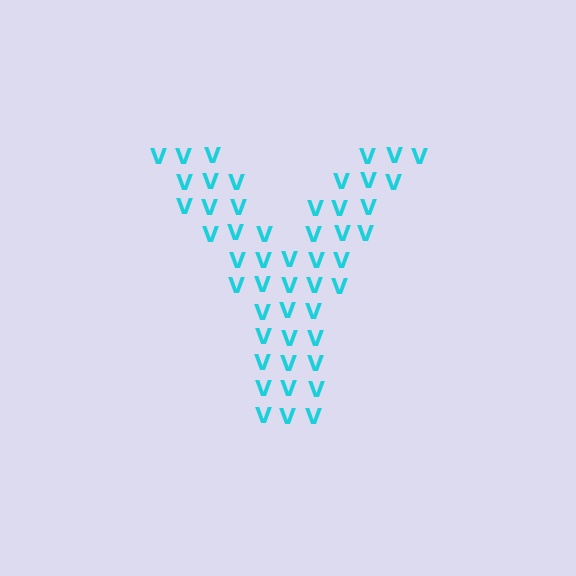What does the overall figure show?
The overall figure shows the letter Y.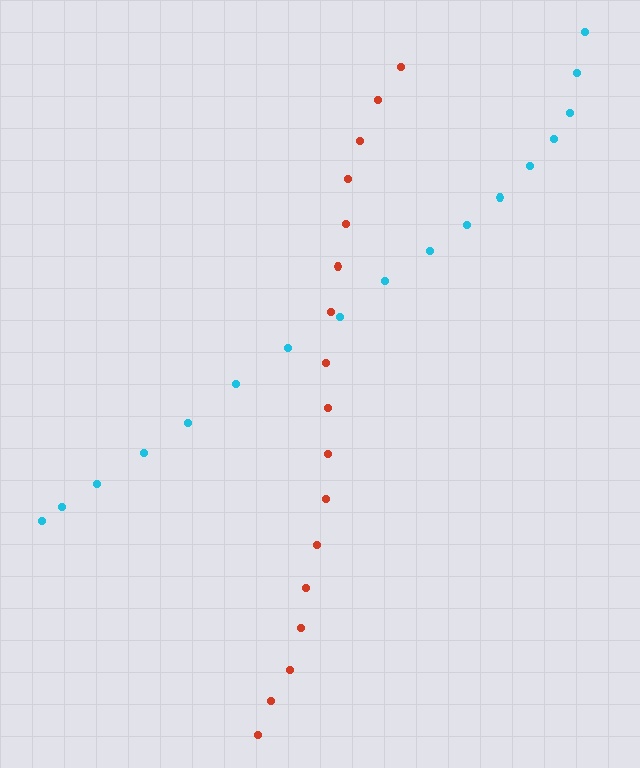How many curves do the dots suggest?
There are 2 distinct paths.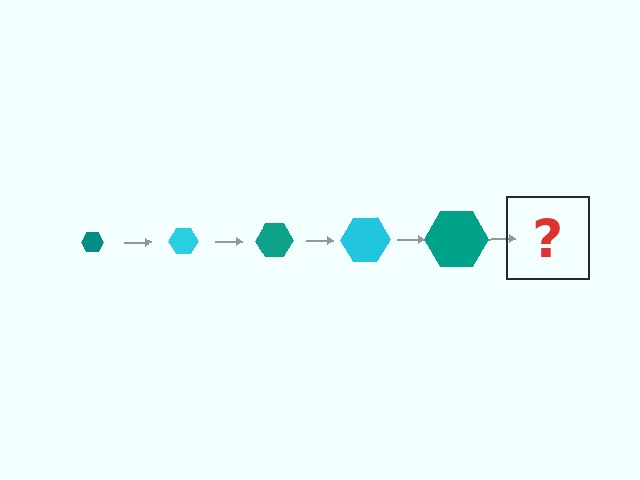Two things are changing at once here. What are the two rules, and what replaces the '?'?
The two rules are that the hexagon grows larger each step and the color cycles through teal and cyan. The '?' should be a cyan hexagon, larger than the previous one.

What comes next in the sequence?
The next element should be a cyan hexagon, larger than the previous one.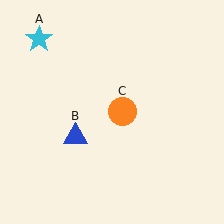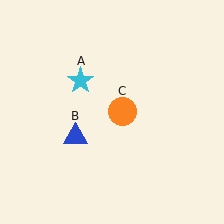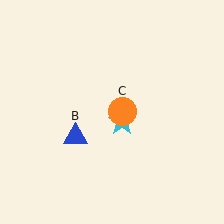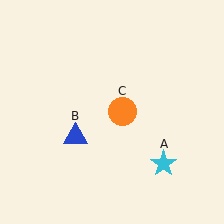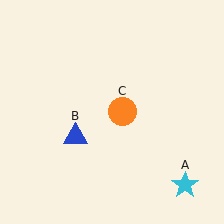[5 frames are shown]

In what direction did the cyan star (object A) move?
The cyan star (object A) moved down and to the right.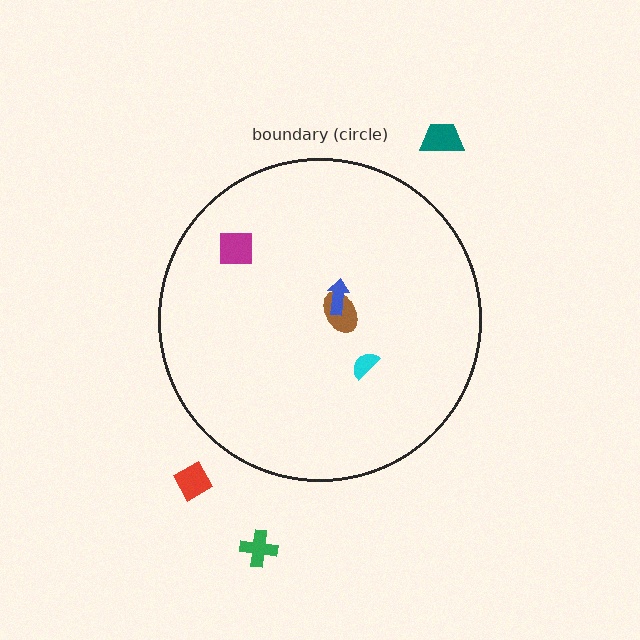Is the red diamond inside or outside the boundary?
Outside.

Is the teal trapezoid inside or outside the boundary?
Outside.